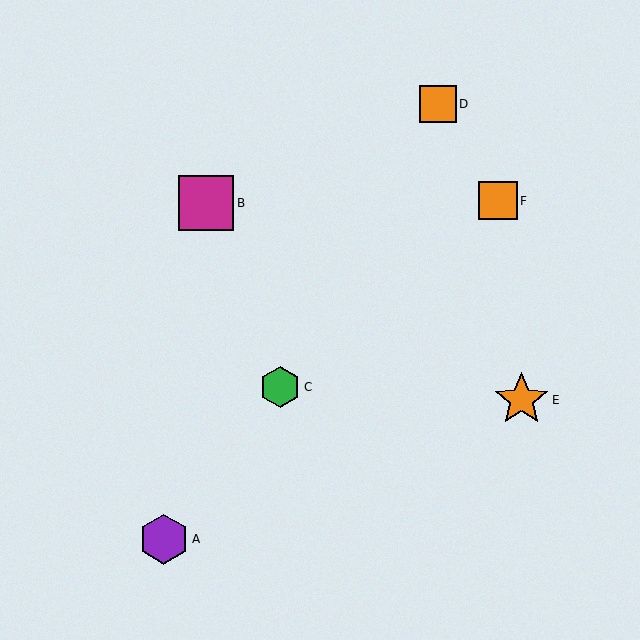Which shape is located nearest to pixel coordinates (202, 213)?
The magenta square (labeled B) at (206, 203) is nearest to that location.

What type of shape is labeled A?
Shape A is a purple hexagon.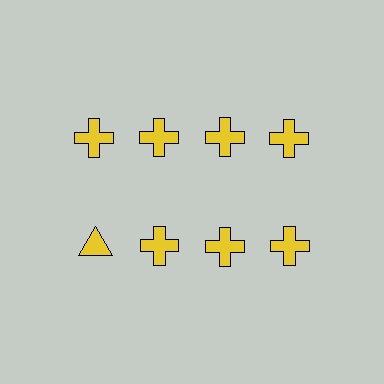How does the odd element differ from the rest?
It has a different shape: triangle instead of cross.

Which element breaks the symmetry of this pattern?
The yellow triangle in the second row, leftmost column breaks the symmetry. All other shapes are yellow crosses.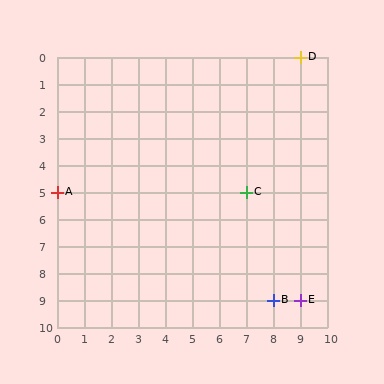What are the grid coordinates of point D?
Point D is at grid coordinates (9, 0).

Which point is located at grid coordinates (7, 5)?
Point C is at (7, 5).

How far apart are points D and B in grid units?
Points D and B are 1 column and 9 rows apart (about 9.1 grid units diagonally).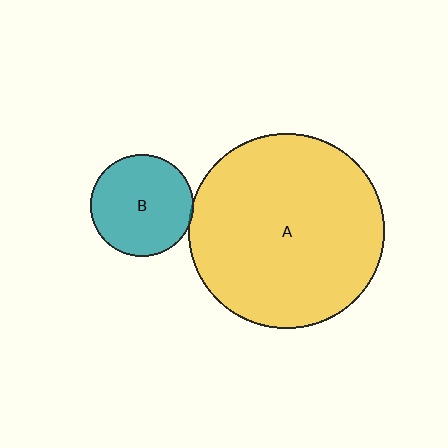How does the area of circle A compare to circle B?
Approximately 3.6 times.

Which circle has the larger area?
Circle A (yellow).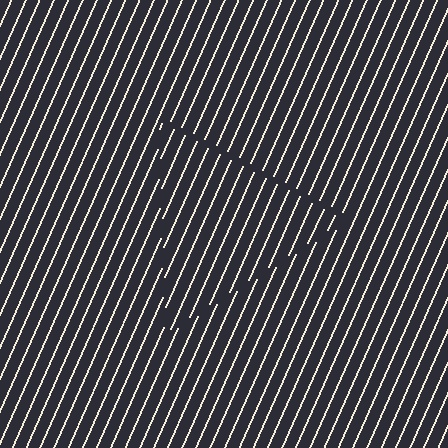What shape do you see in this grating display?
An illusory triangle. The interior of the shape contains the same grating, shifted by half a period — the contour is defined by the phase discontinuity where line-ends from the inner and outer gratings abut.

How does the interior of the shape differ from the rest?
The interior of the shape contains the same grating, shifted by half a period — the contour is defined by the phase discontinuity where line-ends from the inner and outer gratings abut.